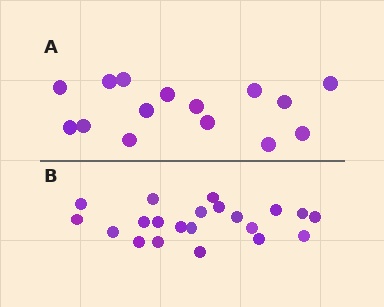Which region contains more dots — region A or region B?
Region B (the bottom region) has more dots.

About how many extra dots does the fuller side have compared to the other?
Region B has about 6 more dots than region A.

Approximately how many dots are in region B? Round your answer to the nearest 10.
About 20 dots. (The exact count is 21, which rounds to 20.)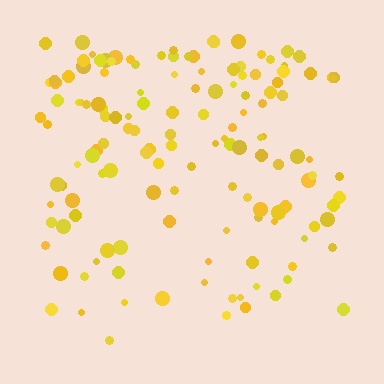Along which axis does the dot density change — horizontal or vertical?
Vertical.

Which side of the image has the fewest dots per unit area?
The bottom.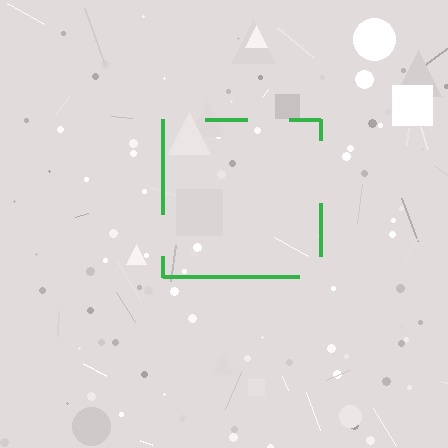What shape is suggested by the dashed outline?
The dashed outline suggests a square.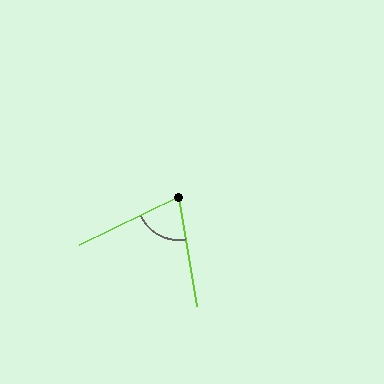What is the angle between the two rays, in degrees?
Approximately 74 degrees.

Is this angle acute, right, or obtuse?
It is acute.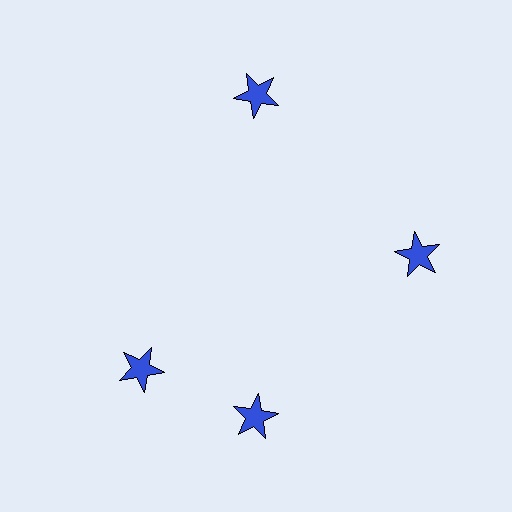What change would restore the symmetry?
The symmetry would be restored by rotating it back into even spacing with its neighbors so that all 4 stars sit at equal angles and equal distance from the center.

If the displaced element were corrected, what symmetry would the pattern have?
It would have 4-fold rotational symmetry — the pattern would map onto itself every 90 degrees.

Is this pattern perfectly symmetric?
No. The 4 blue stars are arranged in a ring, but one element near the 9 o'clock position is rotated out of alignment along the ring, breaking the 4-fold rotational symmetry.